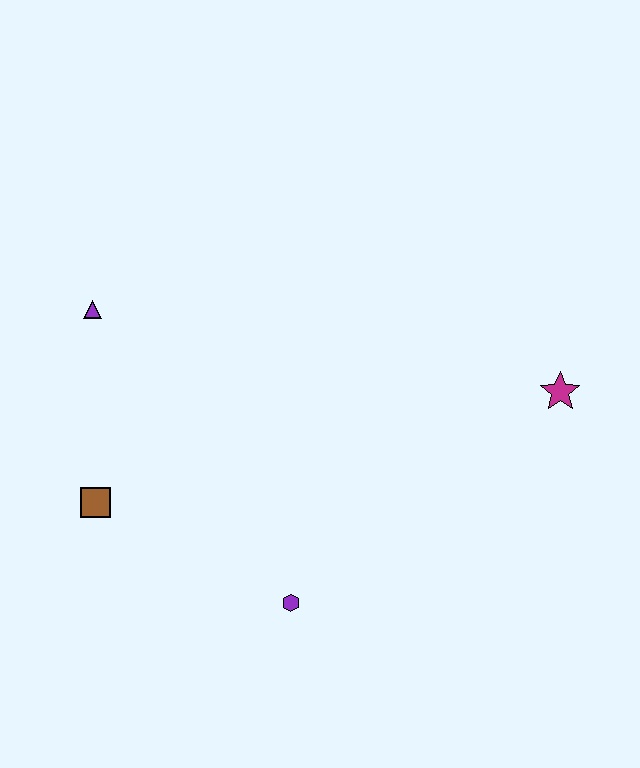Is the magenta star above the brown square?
Yes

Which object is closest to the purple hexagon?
The brown square is closest to the purple hexagon.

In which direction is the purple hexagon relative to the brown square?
The purple hexagon is to the right of the brown square.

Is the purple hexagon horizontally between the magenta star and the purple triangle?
Yes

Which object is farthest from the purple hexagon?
The purple triangle is farthest from the purple hexagon.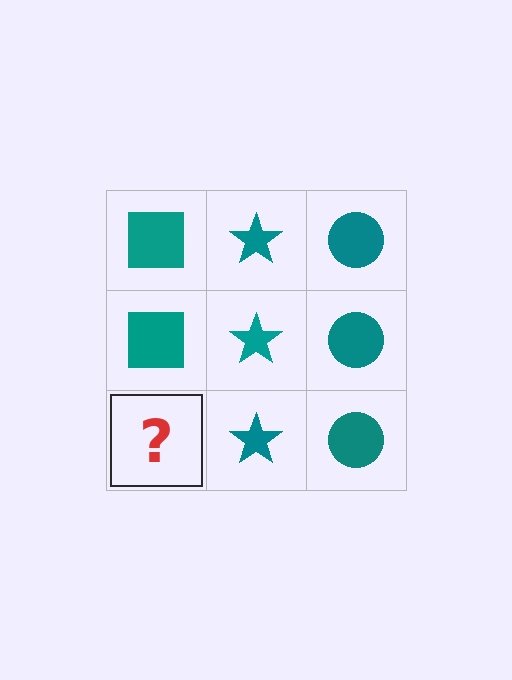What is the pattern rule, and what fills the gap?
The rule is that each column has a consistent shape. The gap should be filled with a teal square.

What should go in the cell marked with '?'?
The missing cell should contain a teal square.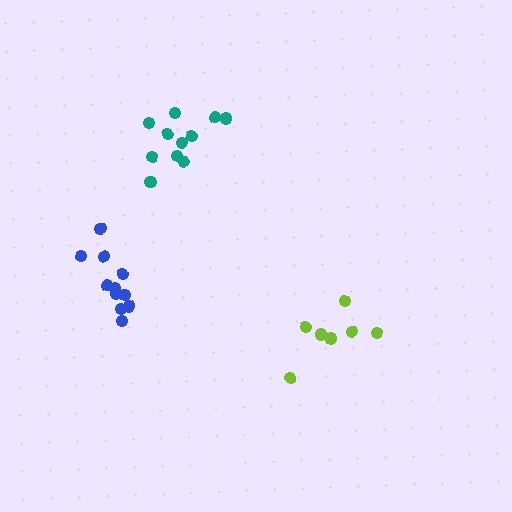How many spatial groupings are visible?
There are 3 spatial groupings.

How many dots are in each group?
Group 1: 7 dots, Group 2: 11 dots, Group 3: 11 dots (29 total).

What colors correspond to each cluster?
The clusters are colored: lime, blue, teal.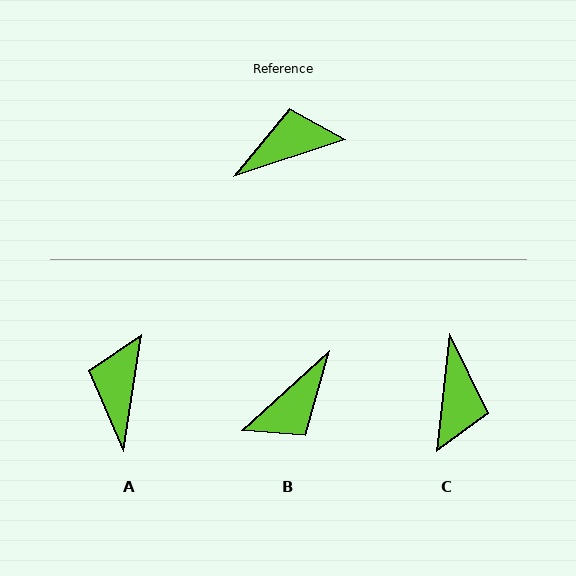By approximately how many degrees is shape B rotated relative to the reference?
Approximately 156 degrees clockwise.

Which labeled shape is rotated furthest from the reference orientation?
B, about 156 degrees away.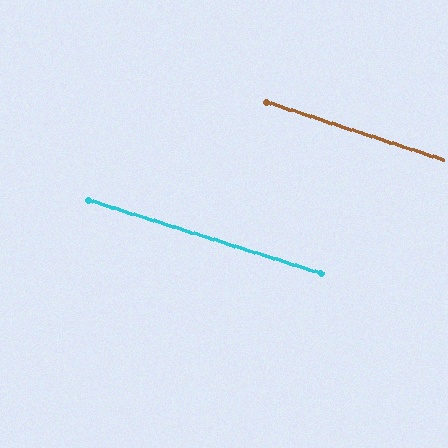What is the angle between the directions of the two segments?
Approximately 1 degree.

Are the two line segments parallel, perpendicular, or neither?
Parallel — their directions differ by only 0.7°.